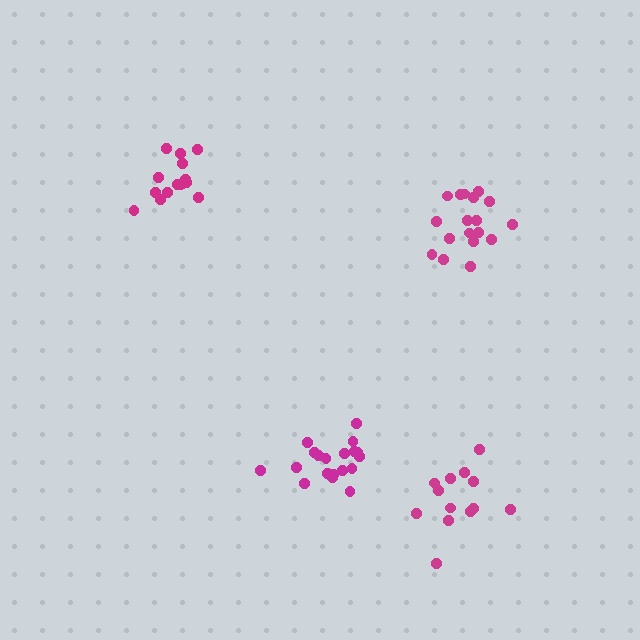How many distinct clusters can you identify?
There are 4 distinct clusters.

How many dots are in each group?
Group 1: 18 dots, Group 2: 19 dots, Group 3: 13 dots, Group 4: 16 dots (66 total).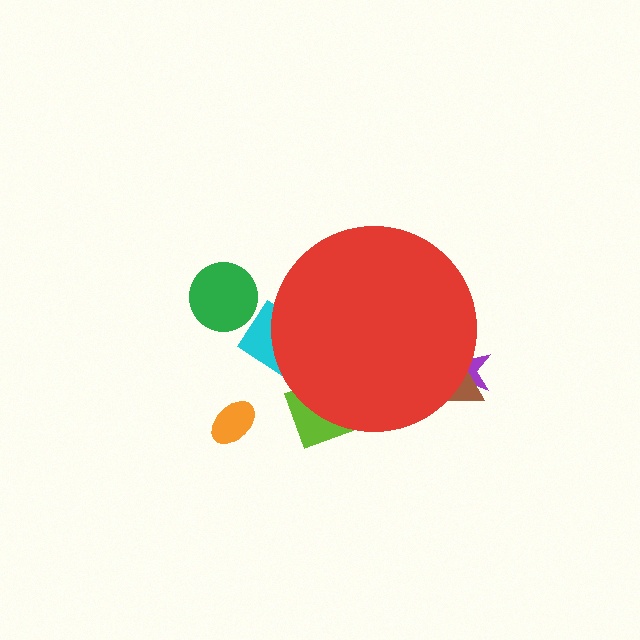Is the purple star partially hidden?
Yes, the purple star is partially hidden behind the red circle.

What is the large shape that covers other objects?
A red circle.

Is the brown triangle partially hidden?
Yes, the brown triangle is partially hidden behind the red circle.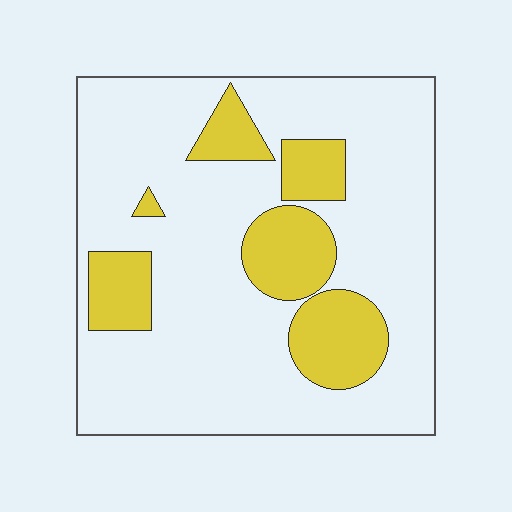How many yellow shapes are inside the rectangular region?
6.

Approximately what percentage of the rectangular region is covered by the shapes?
Approximately 20%.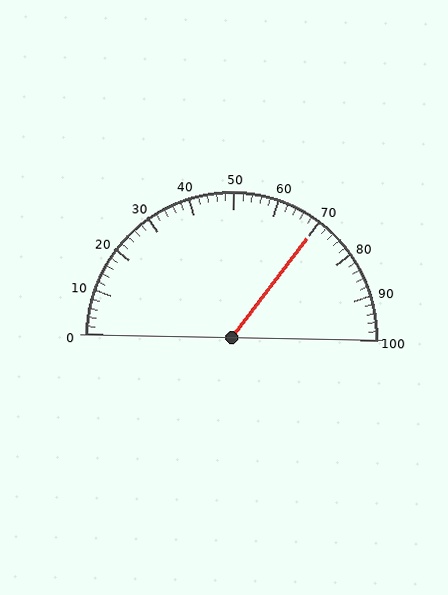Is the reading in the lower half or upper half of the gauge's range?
The reading is in the upper half of the range (0 to 100).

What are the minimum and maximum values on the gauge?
The gauge ranges from 0 to 100.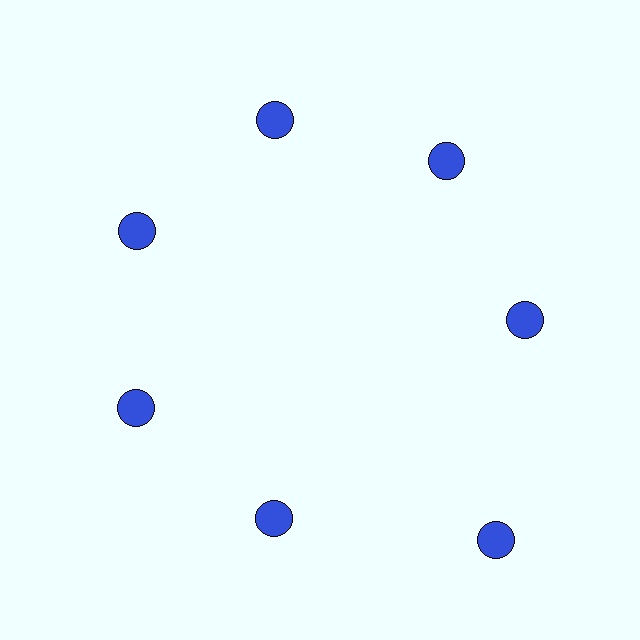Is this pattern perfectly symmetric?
No. The 7 blue circles are arranged in a ring, but one element near the 5 o'clock position is pushed outward from the center, breaking the 7-fold rotational symmetry.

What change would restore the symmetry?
The symmetry would be restored by moving it inward, back onto the ring so that all 7 circles sit at equal angles and equal distance from the center.